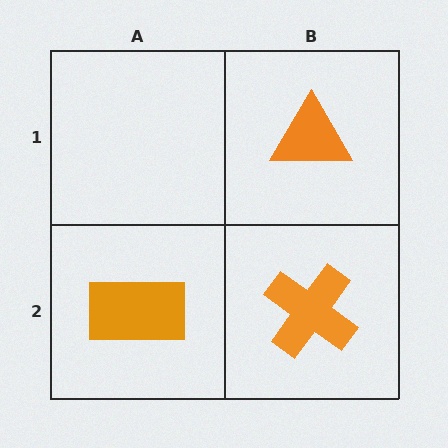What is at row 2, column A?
An orange rectangle.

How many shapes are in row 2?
2 shapes.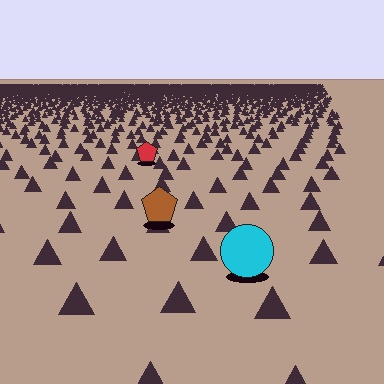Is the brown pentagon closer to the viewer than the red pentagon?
Yes. The brown pentagon is closer — you can tell from the texture gradient: the ground texture is coarser near it.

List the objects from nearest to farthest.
From nearest to farthest: the cyan circle, the brown pentagon, the red pentagon.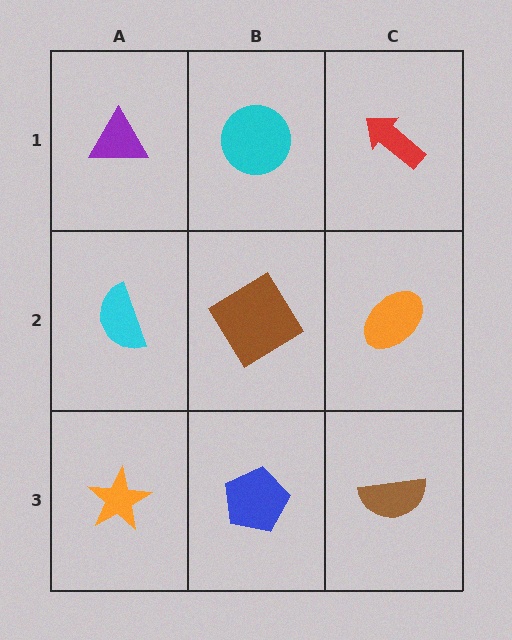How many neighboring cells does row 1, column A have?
2.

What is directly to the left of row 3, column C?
A blue pentagon.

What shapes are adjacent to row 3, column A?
A cyan semicircle (row 2, column A), a blue pentagon (row 3, column B).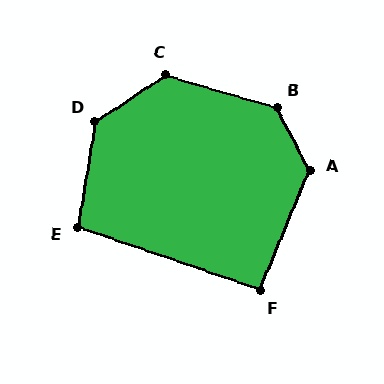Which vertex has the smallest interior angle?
F, at approximately 93 degrees.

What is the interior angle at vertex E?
Approximately 100 degrees (obtuse).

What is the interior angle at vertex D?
Approximately 133 degrees (obtuse).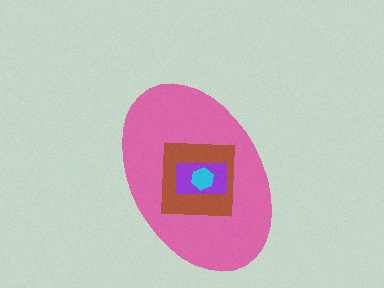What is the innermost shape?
The cyan hexagon.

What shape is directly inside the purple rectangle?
The cyan hexagon.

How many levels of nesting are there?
4.